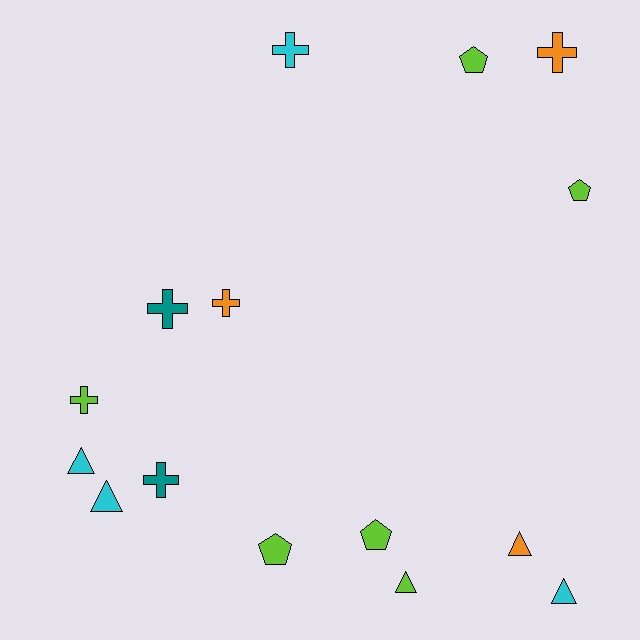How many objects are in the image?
There are 15 objects.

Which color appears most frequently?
Lime, with 6 objects.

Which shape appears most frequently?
Cross, with 6 objects.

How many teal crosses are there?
There are 2 teal crosses.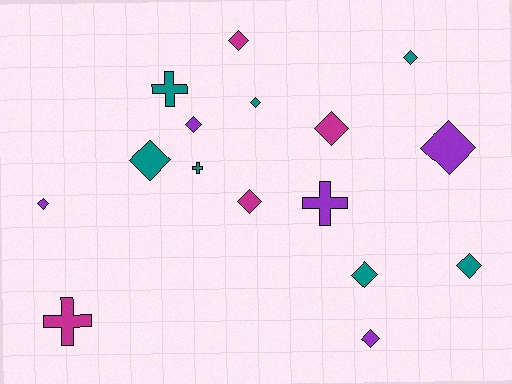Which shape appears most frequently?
Diamond, with 12 objects.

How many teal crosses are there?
There are 2 teal crosses.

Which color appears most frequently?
Teal, with 7 objects.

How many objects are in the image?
There are 16 objects.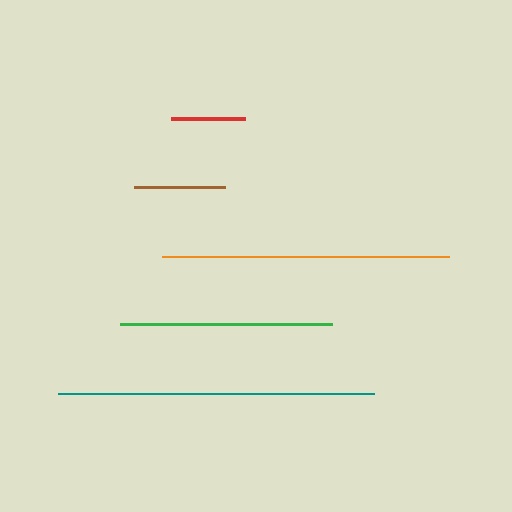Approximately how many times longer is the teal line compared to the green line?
The teal line is approximately 1.5 times the length of the green line.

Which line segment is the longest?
The teal line is the longest at approximately 316 pixels.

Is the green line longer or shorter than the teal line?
The teal line is longer than the green line.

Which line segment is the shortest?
The red line is the shortest at approximately 74 pixels.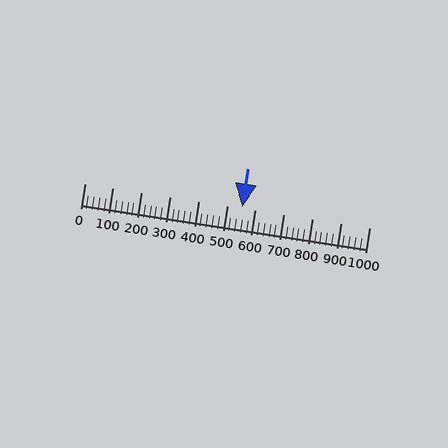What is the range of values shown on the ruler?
The ruler shows values from 0 to 1000.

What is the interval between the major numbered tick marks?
The major tick marks are spaced 100 units apart.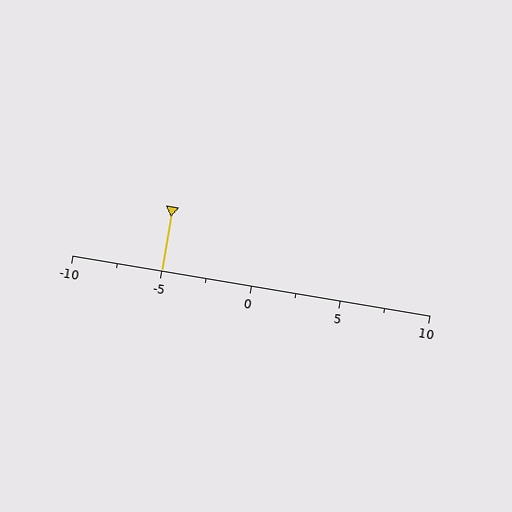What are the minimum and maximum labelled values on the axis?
The axis runs from -10 to 10.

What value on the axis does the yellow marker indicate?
The marker indicates approximately -5.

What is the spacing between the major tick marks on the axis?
The major ticks are spaced 5 apart.